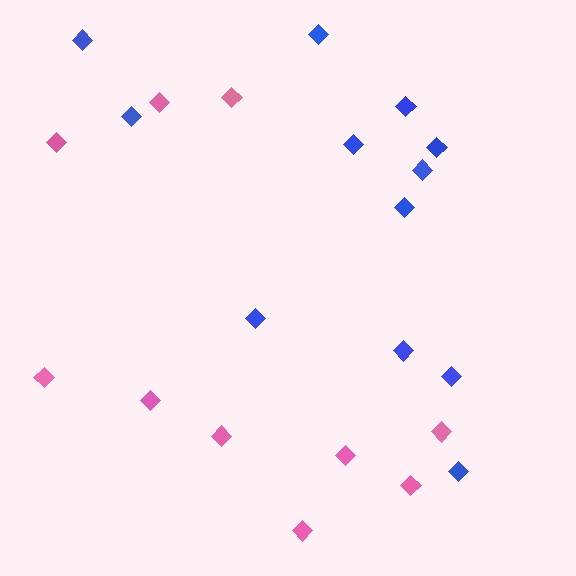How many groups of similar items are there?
There are 2 groups: one group of pink diamonds (10) and one group of blue diamonds (12).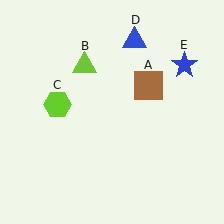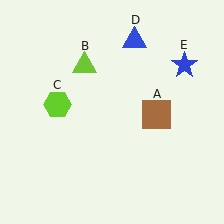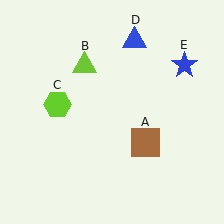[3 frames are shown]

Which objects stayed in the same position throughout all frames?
Lime triangle (object B) and lime hexagon (object C) and blue triangle (object D) and blue star (object E) remained stationary.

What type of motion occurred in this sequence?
The brown square (object A) rotated clockwise around the center of the scene.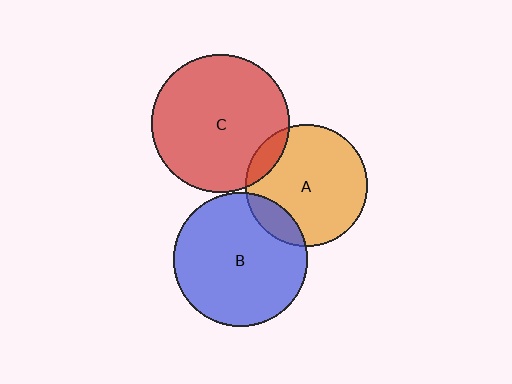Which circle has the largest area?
Circle C (red).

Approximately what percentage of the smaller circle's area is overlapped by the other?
Approximately 10%.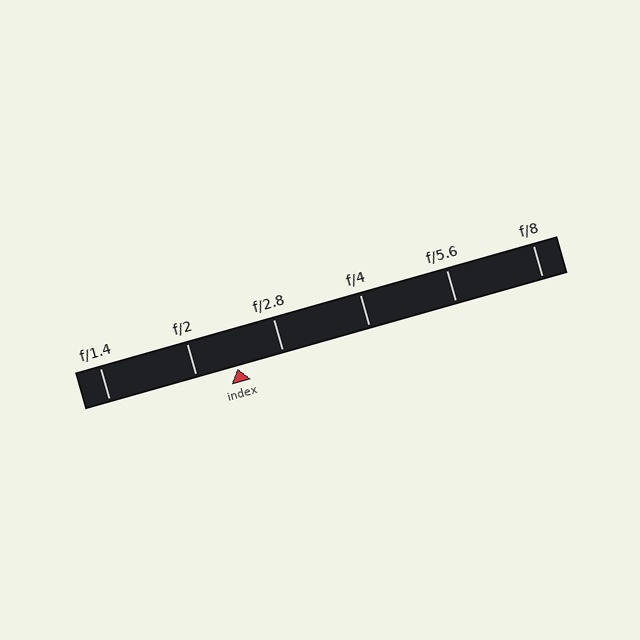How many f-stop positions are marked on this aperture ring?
There are 6 f-stop positions marked.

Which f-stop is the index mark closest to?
The index mark is closest to f/2.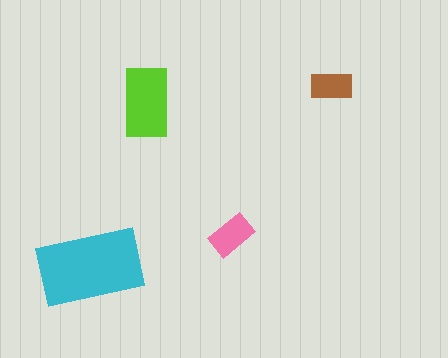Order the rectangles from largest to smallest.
the cyan one, the lime one, the pink one, the brown one.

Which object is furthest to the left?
The cyan rectangle is leftmost.